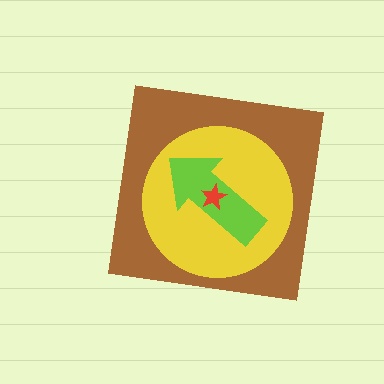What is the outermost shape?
The brown square.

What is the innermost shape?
The red star.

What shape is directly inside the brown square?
The yellow circle.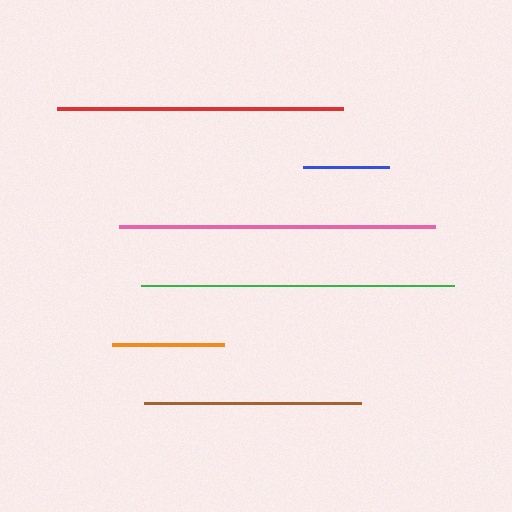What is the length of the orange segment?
The orange segment is approximately 112 pixels long.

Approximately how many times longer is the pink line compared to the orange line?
The pink line is approximately 2.8 times the length of the orange line.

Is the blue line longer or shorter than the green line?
The green line is longer than the blue line.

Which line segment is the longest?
The pink line is the longest at approximately 317 pixels.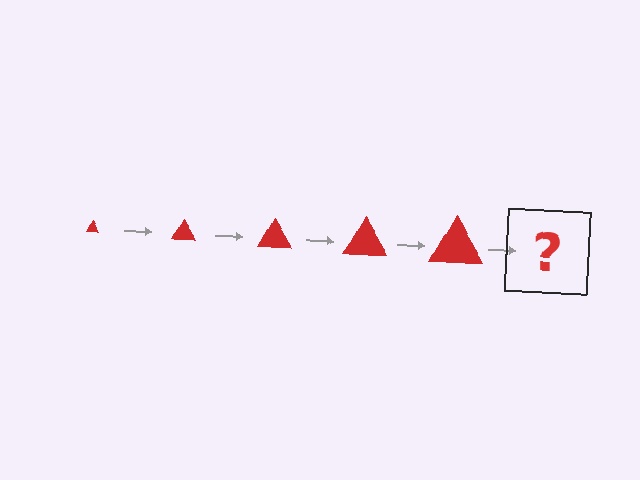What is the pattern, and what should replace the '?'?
The pattern is that the triangle gets progressively larger each step. The '?' should be a red triangle, larger than the previous one.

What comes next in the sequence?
The next element should be a red triangle, larger than the previous one.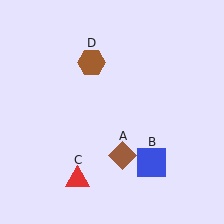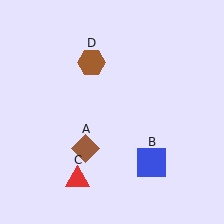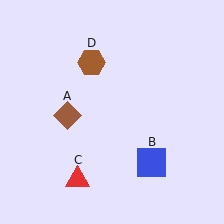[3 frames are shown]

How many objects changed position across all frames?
1 object changed position: brown diamond (object A).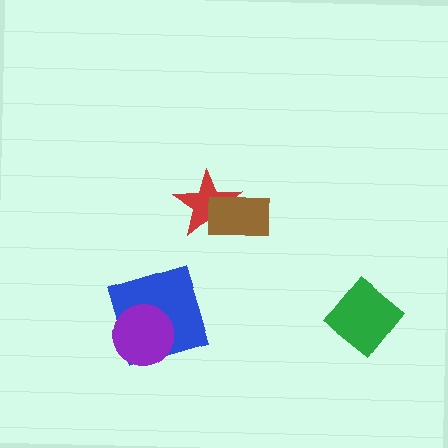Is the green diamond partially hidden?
No, no other shape covers it.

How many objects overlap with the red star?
1 object overlaps with the red star.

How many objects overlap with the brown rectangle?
1 object overlaps with the brown rectangle.